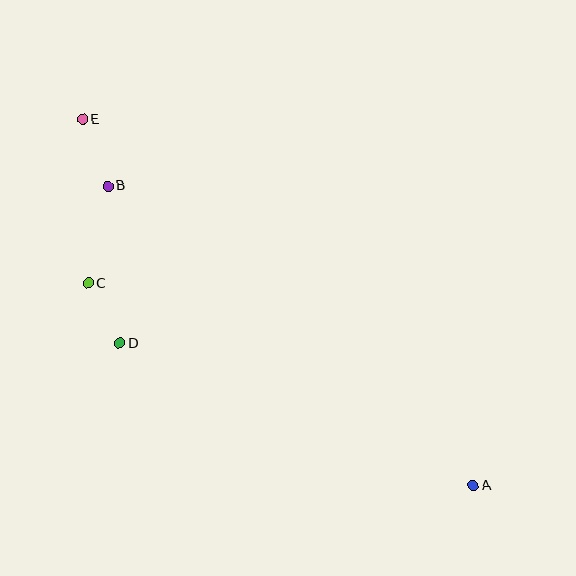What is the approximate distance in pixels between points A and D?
The distance between A and D is approximately 381 pixels.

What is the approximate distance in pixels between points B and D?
The distance between B and D is approximately 158 pixels.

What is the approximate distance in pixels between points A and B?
The distance between A and B is approximately 472 pixels.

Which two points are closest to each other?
Points C and D are closest to each other.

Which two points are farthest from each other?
Points A and E are farthest from each other.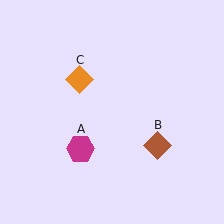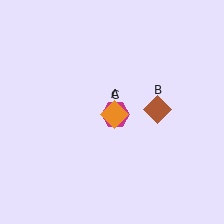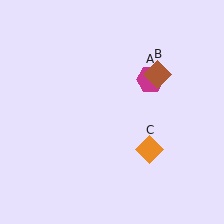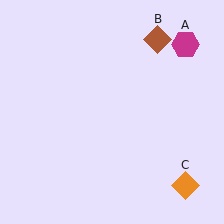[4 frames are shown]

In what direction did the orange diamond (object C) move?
The orange diamond (object C) moved down and to the right.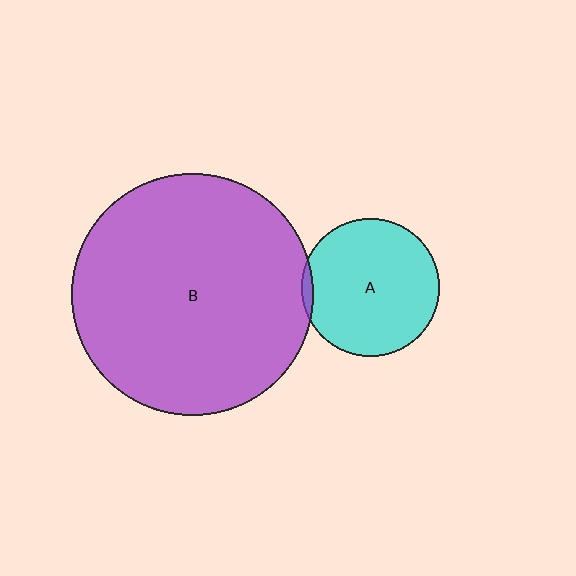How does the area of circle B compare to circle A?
Approximately 3.1 times.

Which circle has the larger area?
Circle B (purple).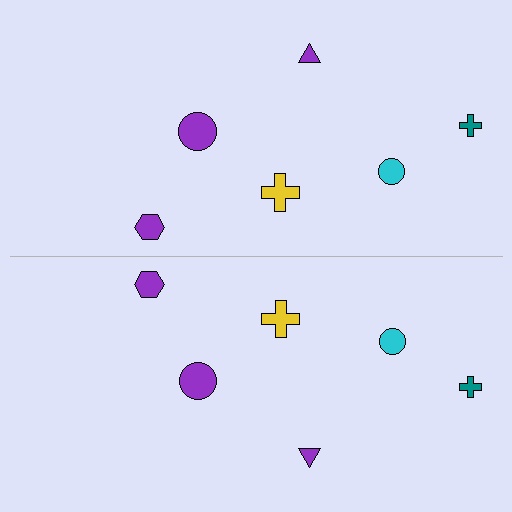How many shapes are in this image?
There are 12 shapes in this image.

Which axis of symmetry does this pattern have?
The pattern has a horizontal axis of symmetry running through the center of the image.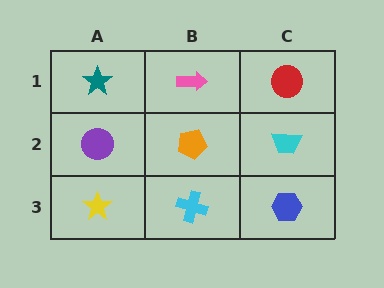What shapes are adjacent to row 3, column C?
A cyan trapezoid (row 2, column C), a cyan cross (row 3, column B).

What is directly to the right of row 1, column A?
A pink arrow.